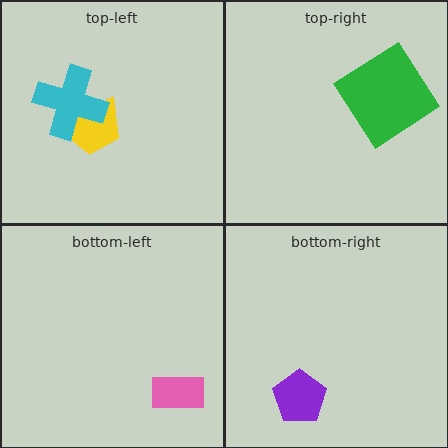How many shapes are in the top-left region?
2.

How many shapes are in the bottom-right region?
1.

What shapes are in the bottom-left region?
The pink rectangle.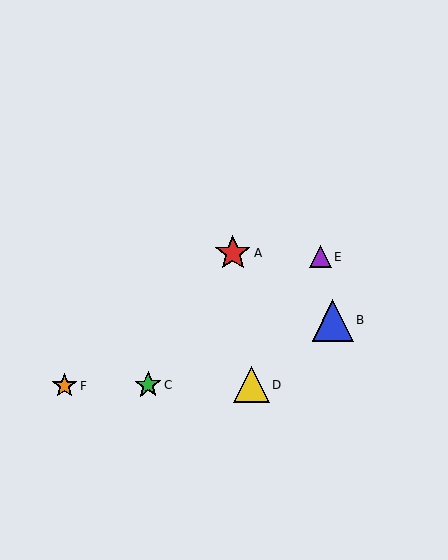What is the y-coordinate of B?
Object B is at y≈321.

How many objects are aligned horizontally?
3 objects (C, D, F) are aligned horizontally.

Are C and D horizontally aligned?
Yes, both are at y≈385.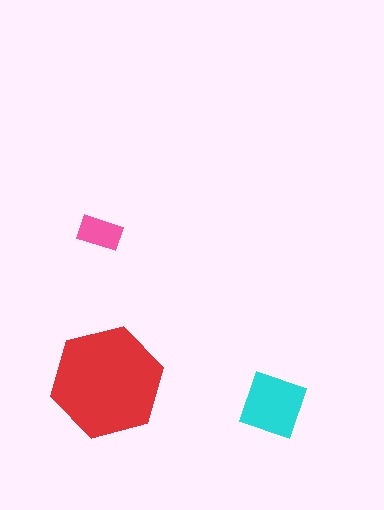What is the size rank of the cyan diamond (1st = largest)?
2nd.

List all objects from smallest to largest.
The pink rectangle, the cyan diamond, the red hexagon.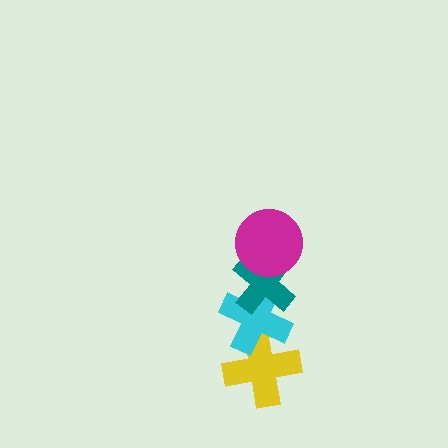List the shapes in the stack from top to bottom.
From top to bottom: the magenta circle, the teal cross, the cyan cross, the yellow cross.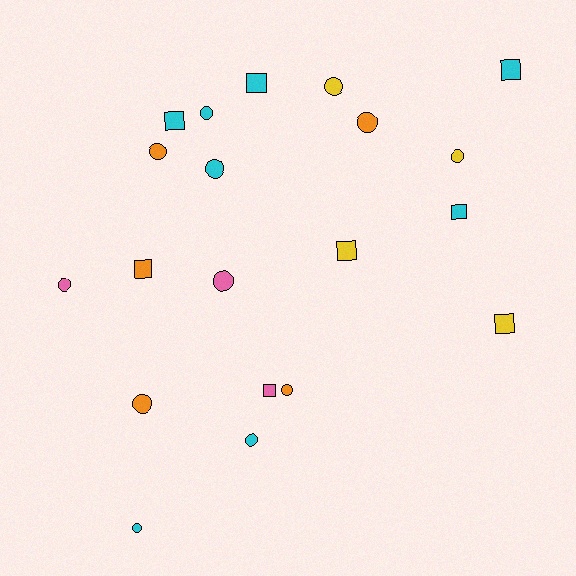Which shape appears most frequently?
Circle, with 12 objects.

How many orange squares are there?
There is 1 orange square.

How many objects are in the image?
There are 20 objects.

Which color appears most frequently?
Cyan, with 8 objects.